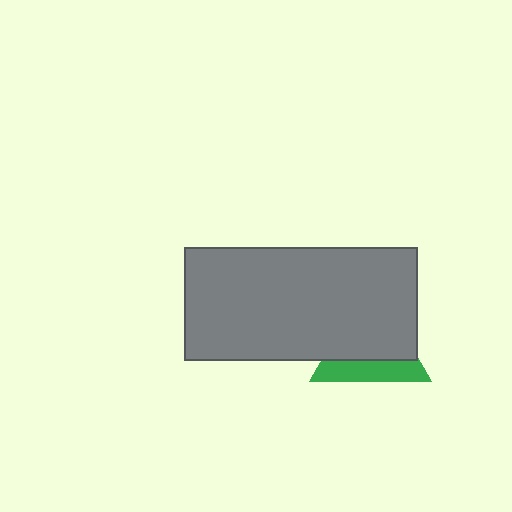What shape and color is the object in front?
The object in front is a gray rectangle.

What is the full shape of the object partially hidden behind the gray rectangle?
The partially hidden object is a green triangle.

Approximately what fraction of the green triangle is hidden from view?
Roughly 66% of the green triangle is hidden behind the gray rectangle.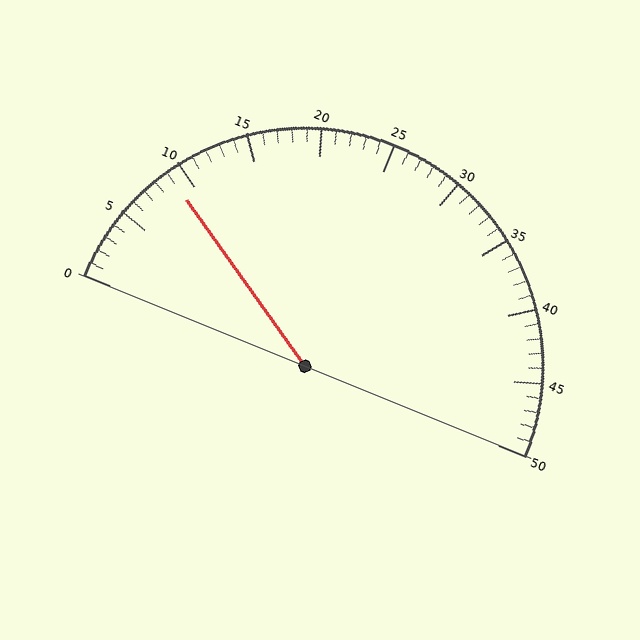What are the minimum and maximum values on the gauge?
The gauge ranges from 0 to 50.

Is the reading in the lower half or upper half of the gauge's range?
The reading is in the lower half of the range (0 to 50).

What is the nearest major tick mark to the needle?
The nearest major tick mark is 10.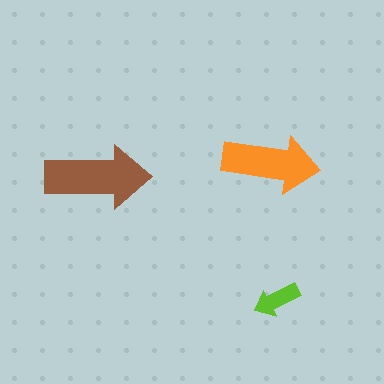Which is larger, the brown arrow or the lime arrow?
The brown one.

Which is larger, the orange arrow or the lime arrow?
The orange one.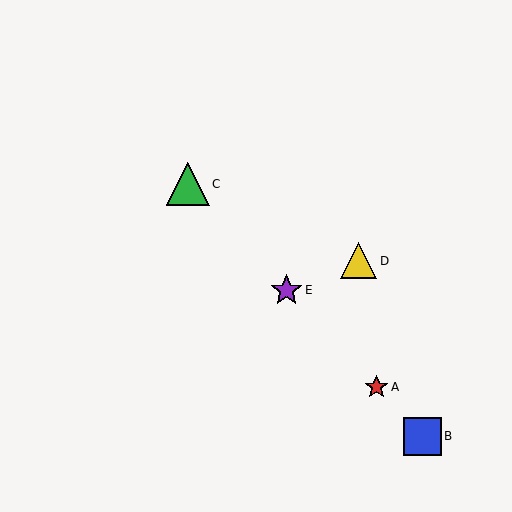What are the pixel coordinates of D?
Object D is at (359, 261).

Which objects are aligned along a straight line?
Objects A, B, C, E are aligned along a straight line.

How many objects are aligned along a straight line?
4 objects (A, B, C, E) are aligned along a straight line.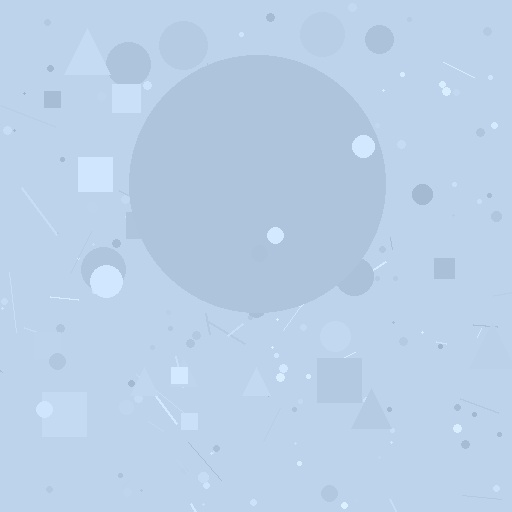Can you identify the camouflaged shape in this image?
The camouflaged shape is a circle.